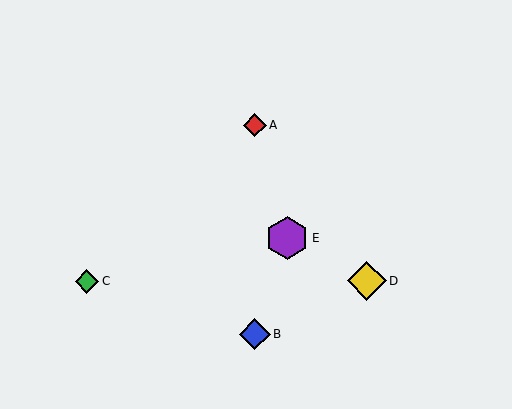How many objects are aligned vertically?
2 objects (A, B) are aligned vertically.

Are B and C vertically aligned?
No, B is at x≈255 and C is at x≈87.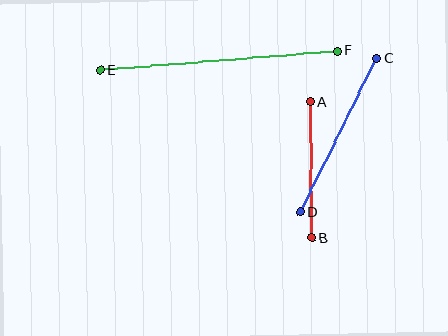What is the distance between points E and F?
The distance is approximately 237 pixels.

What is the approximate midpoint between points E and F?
The midpoint is at approximately (218, 61) pixels.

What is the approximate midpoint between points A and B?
The midpoint is at approximately (311, 170) pixels.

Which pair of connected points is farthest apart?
Points E and F are farthest apart.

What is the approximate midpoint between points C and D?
The midpoint is at approximately (338, 135) pixels.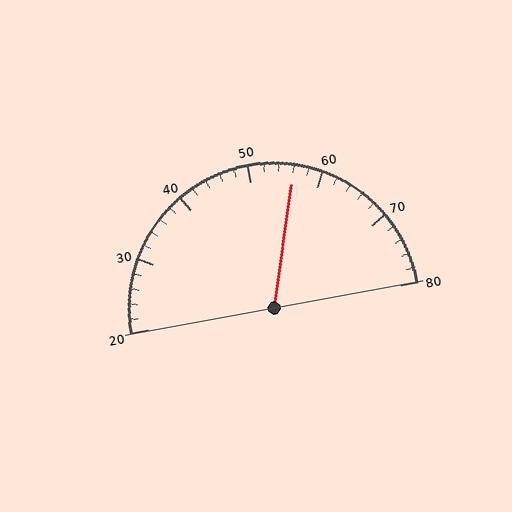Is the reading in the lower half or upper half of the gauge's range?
The reading is in the upper half of the range (20 to 80).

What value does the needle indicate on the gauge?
The needle indicates approximately 56.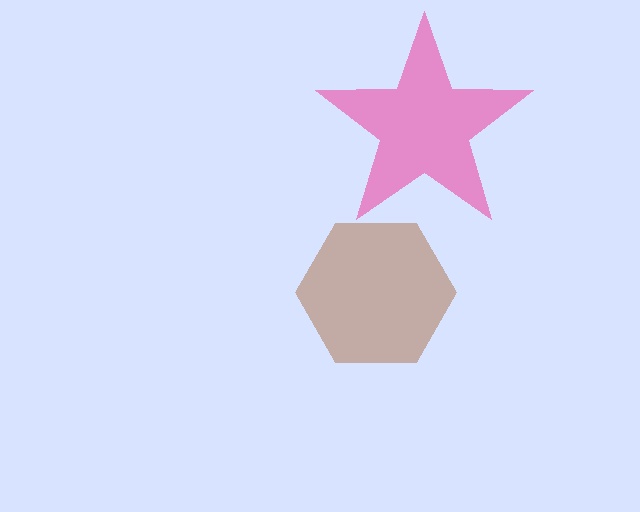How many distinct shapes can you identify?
There are 2 distinct shapes: a pink star, a brown hexagon.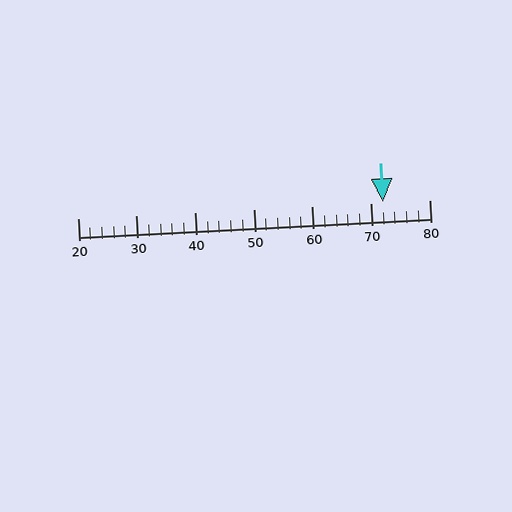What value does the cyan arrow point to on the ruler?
The cyan arrow points to approximately 72.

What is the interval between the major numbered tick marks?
The major tick marks are spaced 10 units apart.